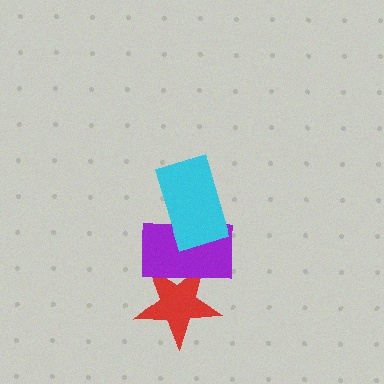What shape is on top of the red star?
The purple rectangle is on top of the red star.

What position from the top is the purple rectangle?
The purple rectangle is 2nd from the top.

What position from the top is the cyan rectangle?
The cyan rectangle is 1st from the top.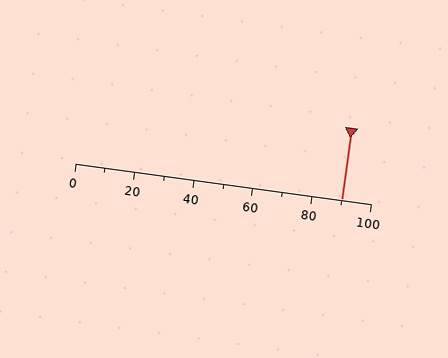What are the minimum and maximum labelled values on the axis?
The axis runs from 0 to 100.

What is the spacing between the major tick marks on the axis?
The major ticks are spaced 20 apart.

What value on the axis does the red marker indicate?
The marker indicates approximately 90.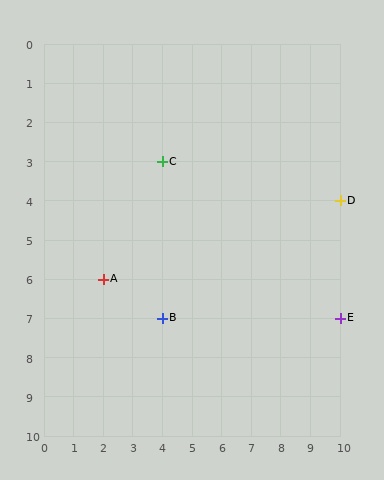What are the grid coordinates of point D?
Point D is at grid coordinates (10, 4).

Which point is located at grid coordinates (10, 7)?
Point E is at (10, 7).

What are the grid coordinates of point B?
Point B is at grid coordinates (4, 7).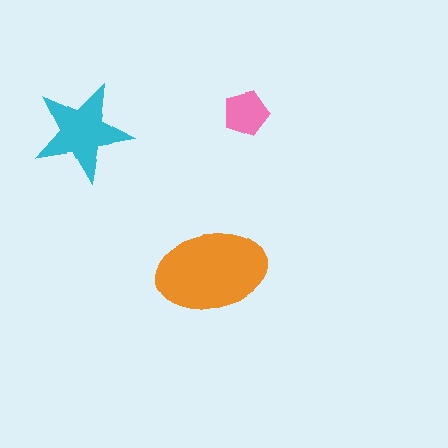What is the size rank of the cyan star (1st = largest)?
2nd.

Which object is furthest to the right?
The pink pentagon is rightmost.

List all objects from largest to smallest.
The orange ellipse, the cyan star, the pink pentagon.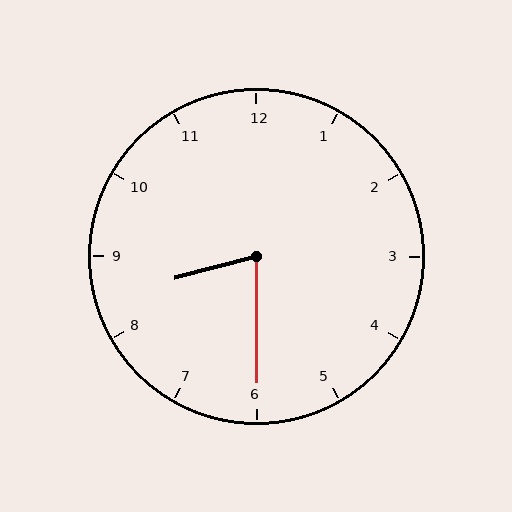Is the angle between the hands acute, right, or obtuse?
It is acute.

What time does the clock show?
8:30.